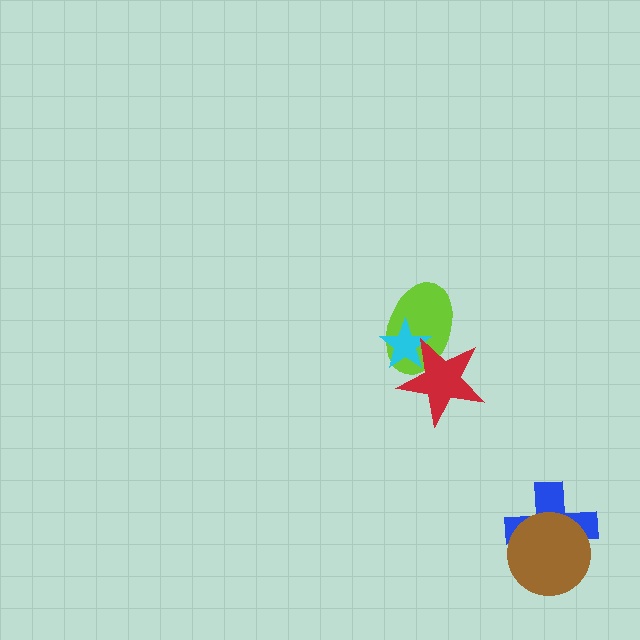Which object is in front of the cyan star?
The red star is in front of the cyan star.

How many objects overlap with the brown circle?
1 object overlaps with the brown circle.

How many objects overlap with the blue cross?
1 object overlaps with the blue cross.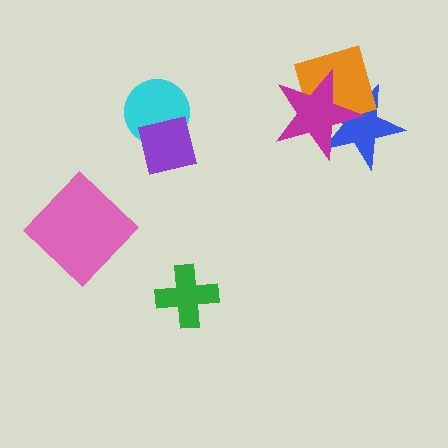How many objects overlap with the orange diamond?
2 objects overlap with the orange diamond.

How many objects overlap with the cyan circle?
1 object overlaps with the cyan circle.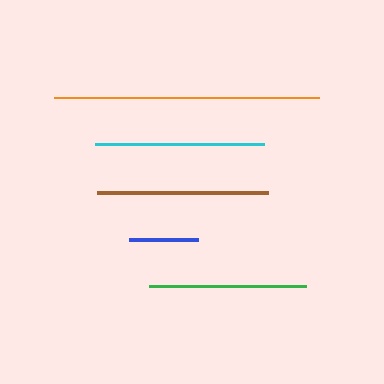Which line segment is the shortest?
The blue line is the shortest at approximately 69 pixels.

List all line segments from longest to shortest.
From longest to shortest: orange, brown, cyan, green, blue.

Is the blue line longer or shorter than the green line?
The green line is longer than the blue line.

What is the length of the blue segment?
The blue segment is approximately 69 pixels long.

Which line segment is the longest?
The orange line is the longest at approximately 265 pixels.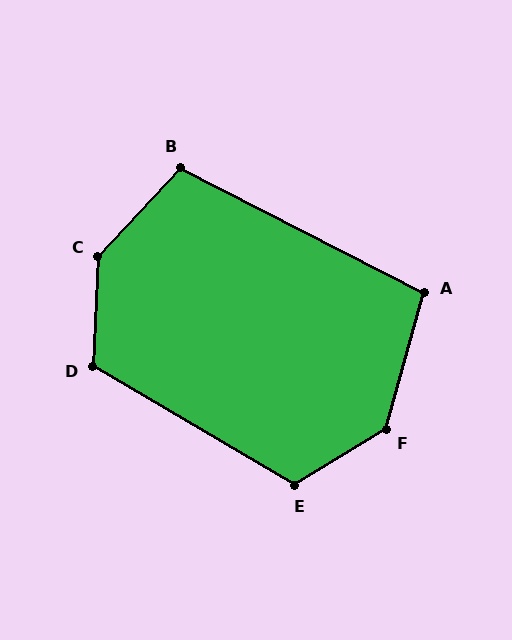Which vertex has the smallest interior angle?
A, at approximately 102 degrees.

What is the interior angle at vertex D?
Approximately 117 degrees (obtuse).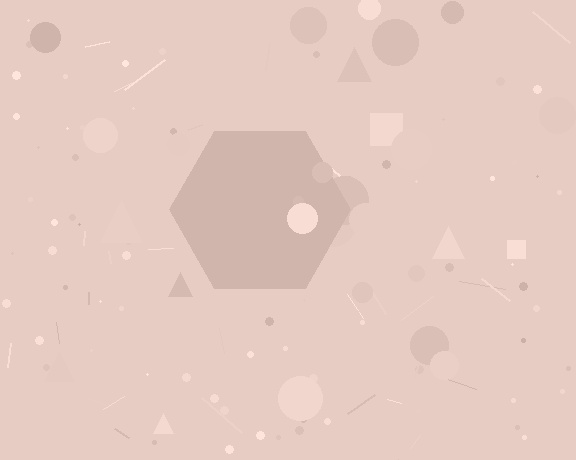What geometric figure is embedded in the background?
A hexagon is embedded in the background.